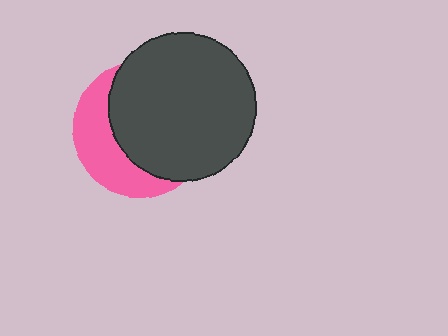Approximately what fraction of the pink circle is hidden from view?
Roughly 64% of the pink circle is hidden behind the dark gray circle.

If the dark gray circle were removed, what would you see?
You would see the complete pink circle.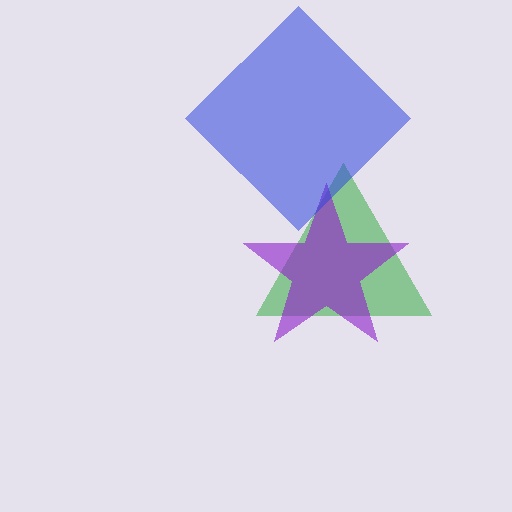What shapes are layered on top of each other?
The layered shapes are: a green triangle, a purple star, a blue diamond.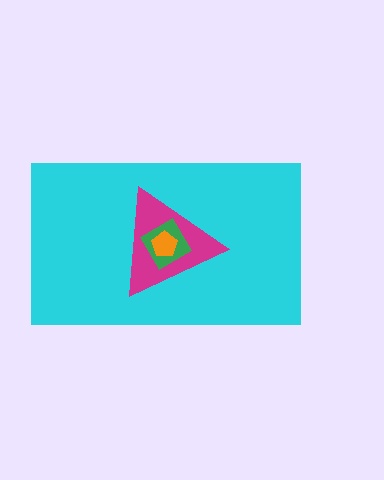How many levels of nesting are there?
4.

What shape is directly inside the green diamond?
The orange pentagon.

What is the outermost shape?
The cyan rectangle.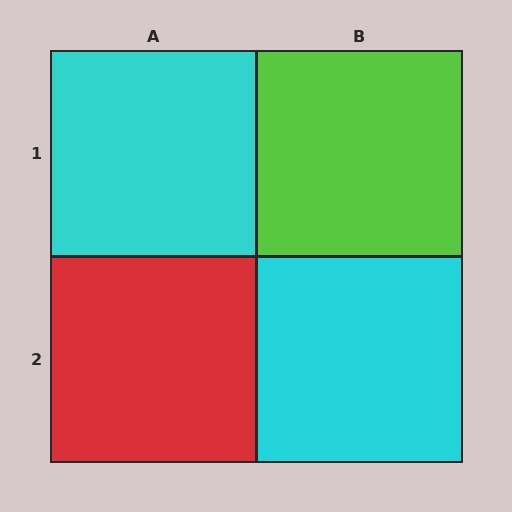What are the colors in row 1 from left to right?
Cyan, lime.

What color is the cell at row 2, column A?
Red.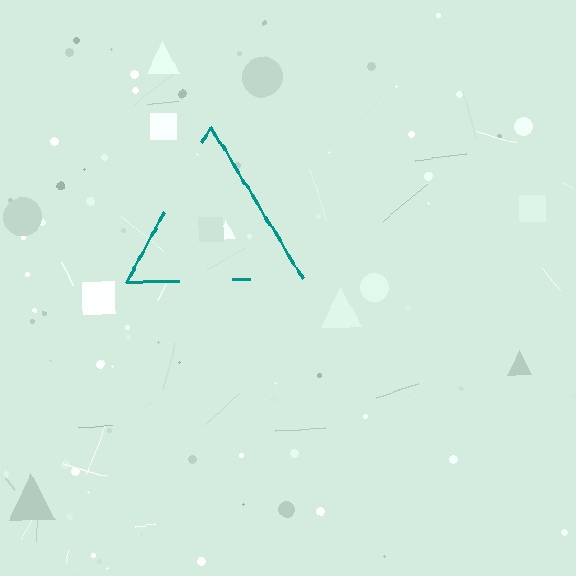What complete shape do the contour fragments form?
The contour fragments form a triangle.